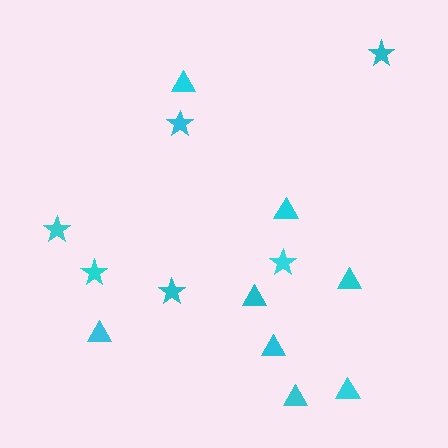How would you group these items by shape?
There are 2 groups: one group of stars (6) and one group of triangles (8).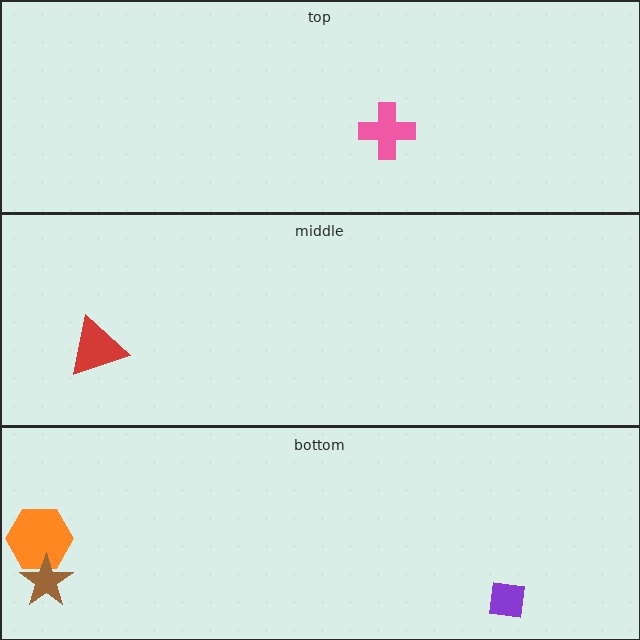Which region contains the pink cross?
The top region.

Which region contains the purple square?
The bottom region.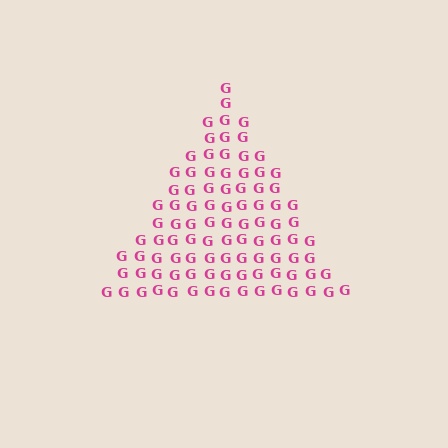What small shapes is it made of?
It is made of small letter G's.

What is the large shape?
The large shape is a triangle.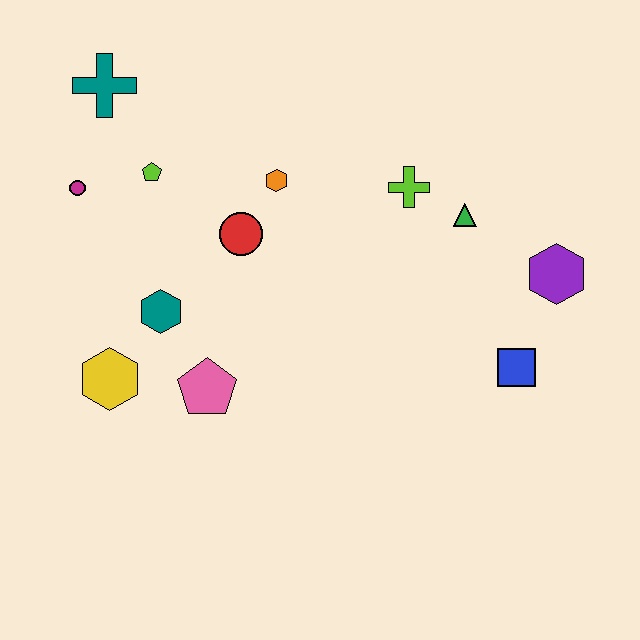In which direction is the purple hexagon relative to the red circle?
The purple hexagon is to the right of the red circle.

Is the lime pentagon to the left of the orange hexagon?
Yes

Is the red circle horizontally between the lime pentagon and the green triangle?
Yes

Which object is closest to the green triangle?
The lime cross is closest to the green triangle.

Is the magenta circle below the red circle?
No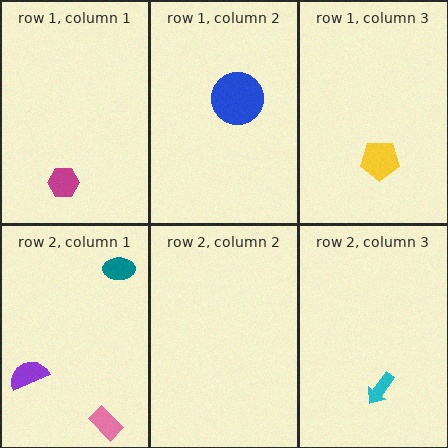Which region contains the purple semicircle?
The row 2, column 1 region.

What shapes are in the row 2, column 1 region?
The pink rectangle, the purple semicircle, the teal ellipse.